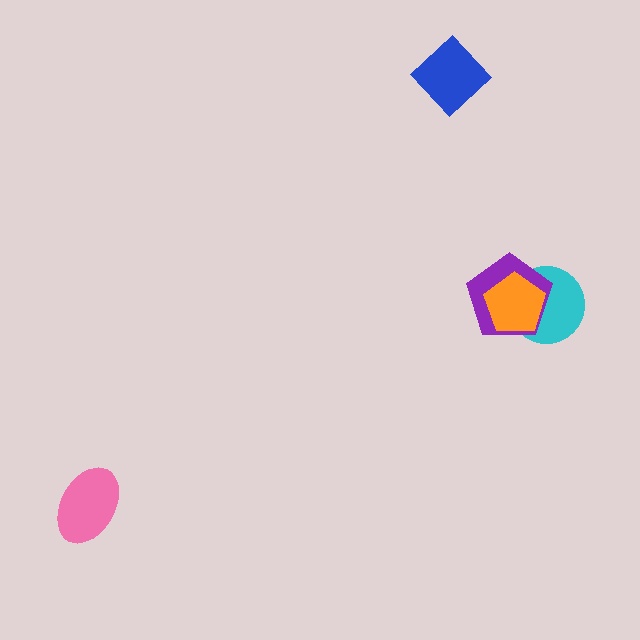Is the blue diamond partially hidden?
No, no other shape covers it.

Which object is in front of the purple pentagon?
The orange pentagon is in front of the purple pentagon.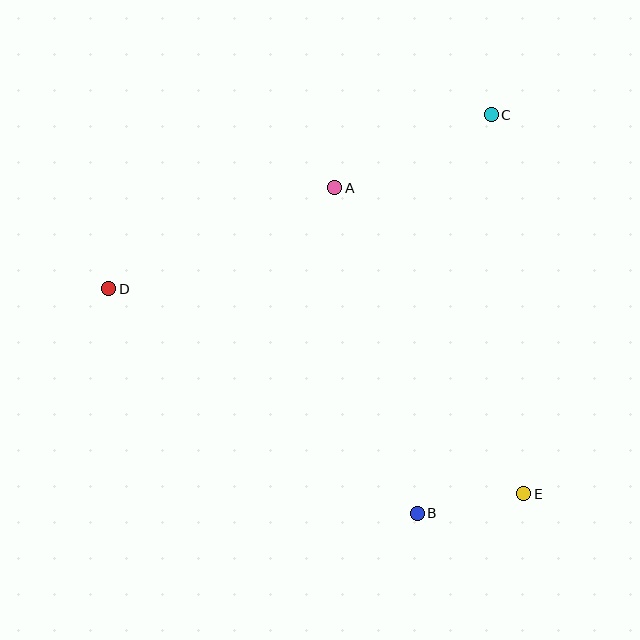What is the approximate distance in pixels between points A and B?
The distance between A and B is approximately 336 pixels.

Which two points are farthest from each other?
Points D and E are farthest from each other.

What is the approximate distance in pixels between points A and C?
The distance between A and C is approximately 173 pixels.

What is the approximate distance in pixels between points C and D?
The distance between C and D is approximately 420 pixels.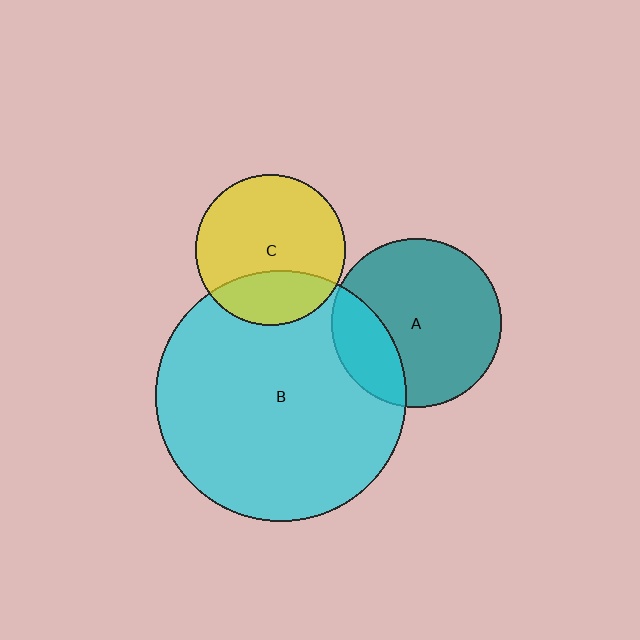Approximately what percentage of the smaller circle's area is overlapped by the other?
Approximately 30%.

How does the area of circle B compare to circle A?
Approximately 2.2 times.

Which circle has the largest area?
Circle B (cyan).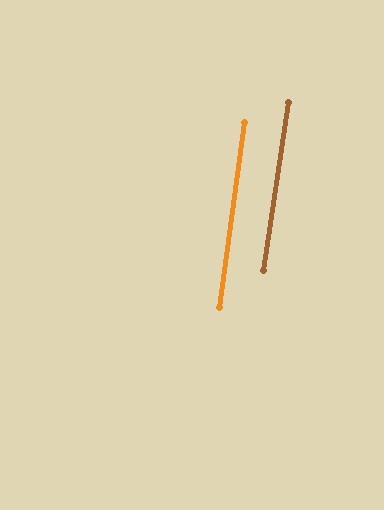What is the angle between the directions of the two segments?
Approximately 1 degree.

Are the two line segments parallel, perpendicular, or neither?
Parallel — their directions differ by only 0.6°.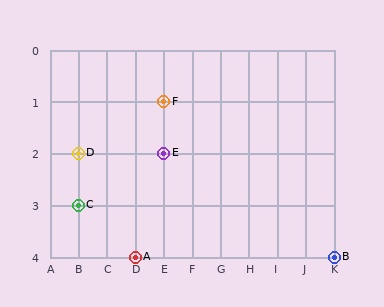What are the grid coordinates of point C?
Point C is at grid coordinates (B, 3).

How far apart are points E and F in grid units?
Points E and F are 1 row apart.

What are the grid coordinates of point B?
Point B is at grid coordinates (K, 4).